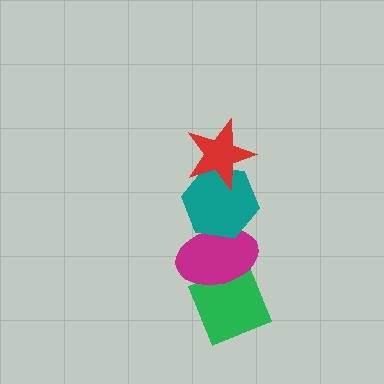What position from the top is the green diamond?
The green diamond is 4th from the top.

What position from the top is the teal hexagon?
The teal hexagon is 2nd from the top.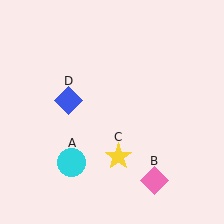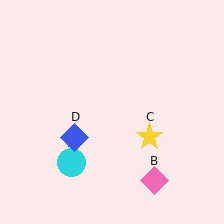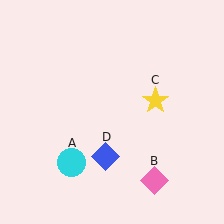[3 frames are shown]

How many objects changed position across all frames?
2 objects changed position: yellow star (object C), blue diamond (object D).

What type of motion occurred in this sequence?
The yellow star (object C), blue diamond (object D) rotated counterclockwise around the center of the scene.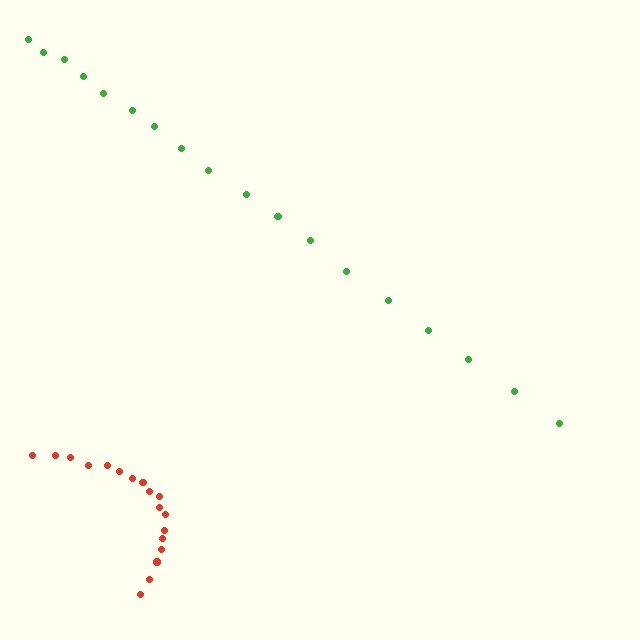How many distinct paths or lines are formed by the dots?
There are 2 distinct paths.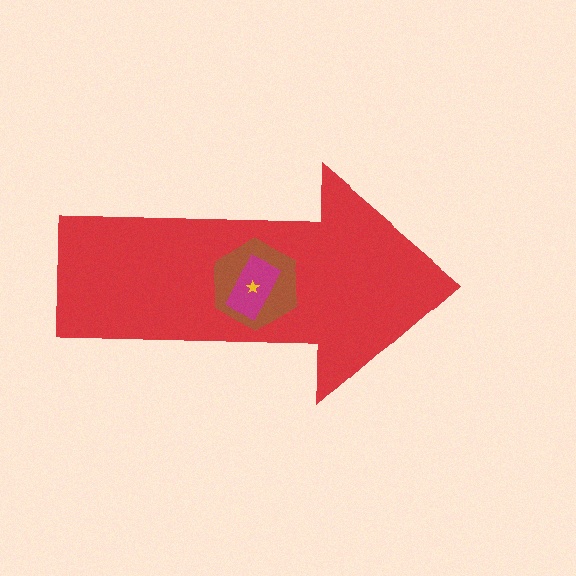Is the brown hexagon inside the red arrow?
Yes.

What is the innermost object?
The yellow star.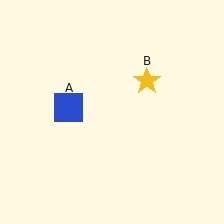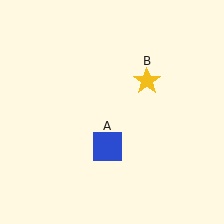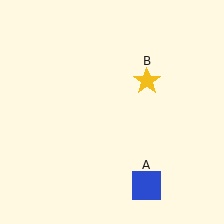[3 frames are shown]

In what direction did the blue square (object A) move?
The blue square (object A) moved down and to the right.